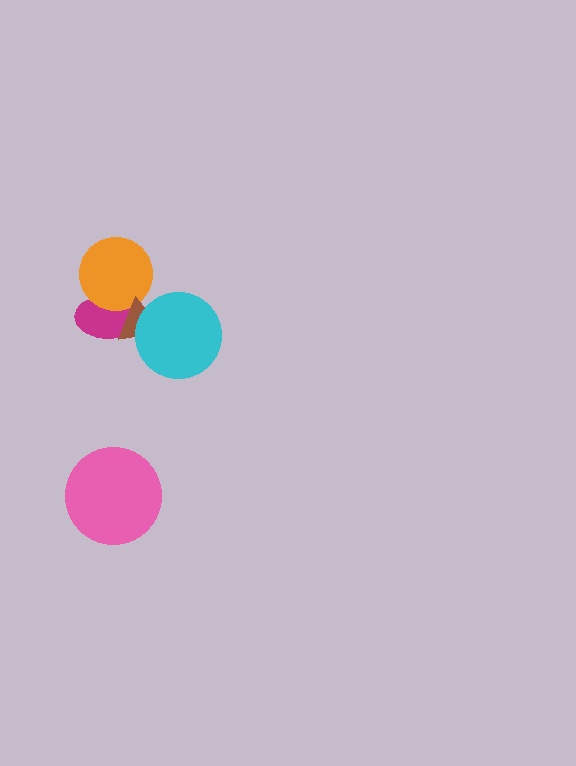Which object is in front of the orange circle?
The brown triangle is in front of the orange circle.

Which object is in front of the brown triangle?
The cyan circle is in front of the brown triangle.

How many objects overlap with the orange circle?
2 objects overlap with the orange circle.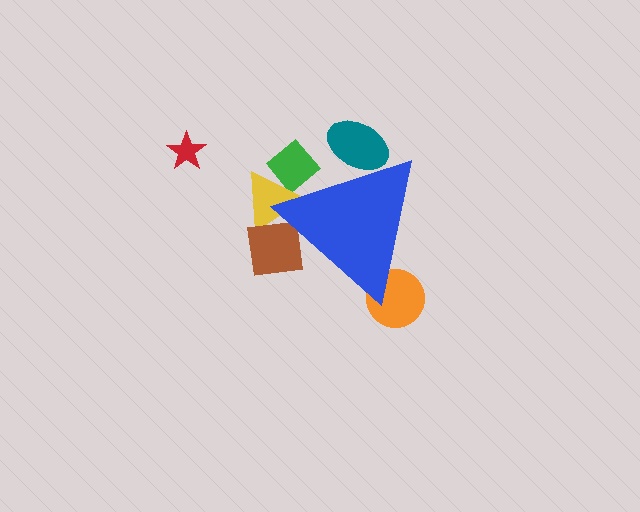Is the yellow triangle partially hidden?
Yes, the yellow triangle is partially hidden behind the blue triangle.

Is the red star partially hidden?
No, the red star is fully visible.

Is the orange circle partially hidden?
Yes, the orange circle is partially hidden behind the blue triangle.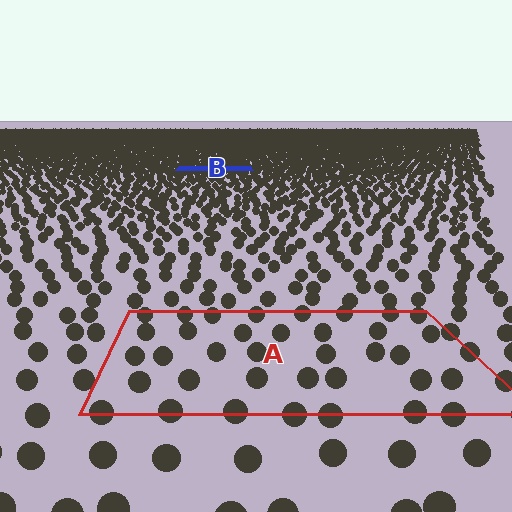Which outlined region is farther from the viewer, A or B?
Region B is farther from the viewer — the texture elements inside it appear smaller and more densely packed.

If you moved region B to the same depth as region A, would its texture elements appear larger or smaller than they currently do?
They would appear larger. At a closer depth, the same texture elements are projected at a bigger on-screen size.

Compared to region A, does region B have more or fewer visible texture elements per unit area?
Region B has more texture elements per unit area — they are packed more densely because it is farther away.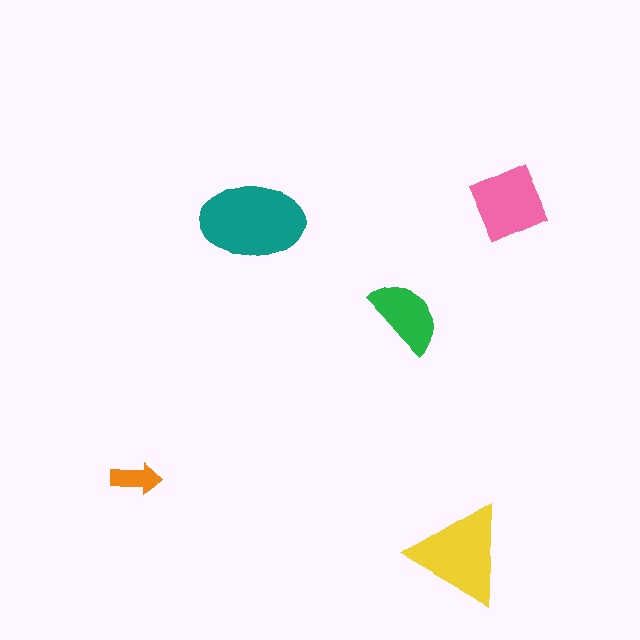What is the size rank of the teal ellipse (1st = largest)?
1st.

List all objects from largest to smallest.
The teal ellipse, the yellow triangle, the pink square, the green semicircle, the orange arrow.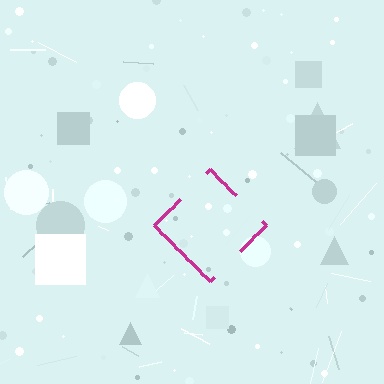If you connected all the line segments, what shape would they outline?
They would outline a diamond.